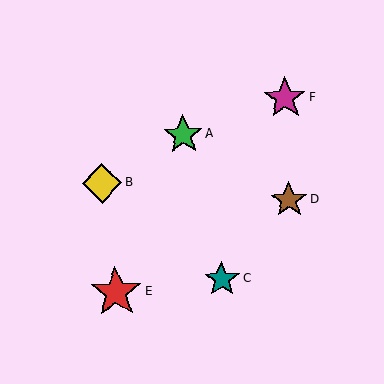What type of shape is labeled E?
Shape E is a red star.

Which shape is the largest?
The red star (labeled E) is the largest.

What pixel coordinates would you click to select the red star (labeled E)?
Click at (116, 292) to select the red star E.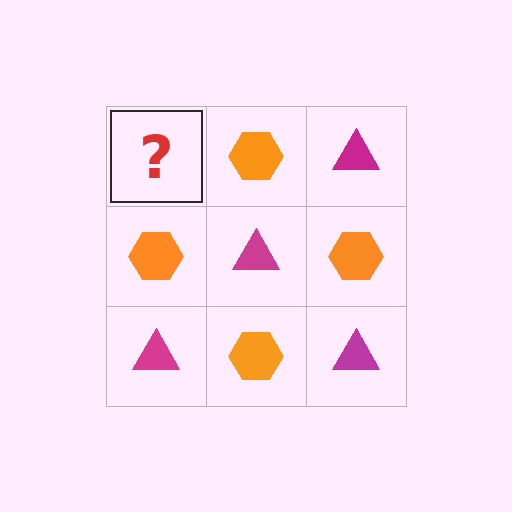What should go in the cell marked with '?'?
The missing cell should contain a magenta triangle.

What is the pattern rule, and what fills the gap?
The rule is that it alternates magenta triangle and orange hexagon in a checkerboard pattern. The gap should be filled with a magenta triangle.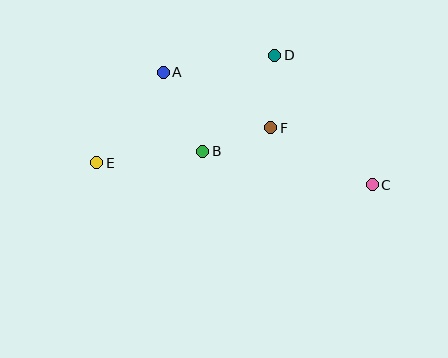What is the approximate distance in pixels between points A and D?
The distance between A and D is approximately 113 pixels.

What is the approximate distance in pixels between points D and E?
The distance between D and E is approximately 208 pixels.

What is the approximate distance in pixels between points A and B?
The distance between A and B is approximately 88 pixels.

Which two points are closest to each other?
Points B and F are closest to each other.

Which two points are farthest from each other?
Points C and E are farthest from each other.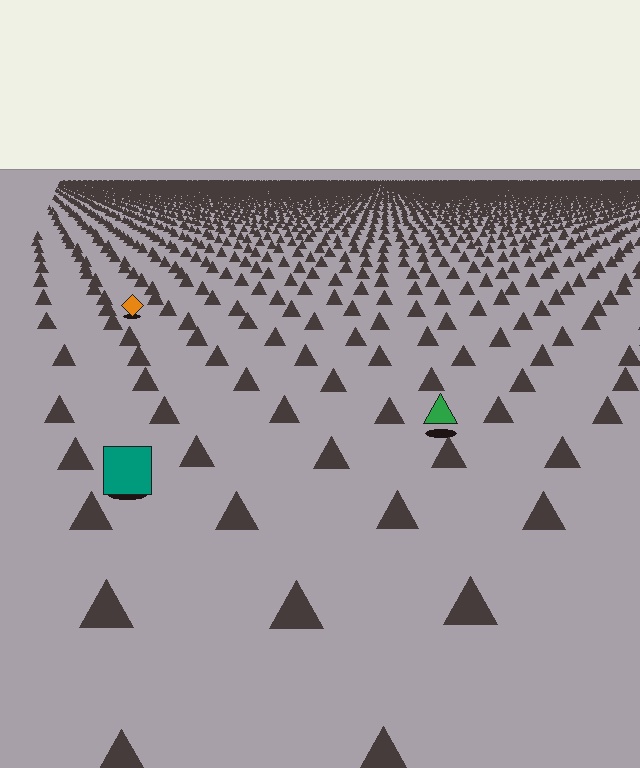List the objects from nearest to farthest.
From nearest to farthest: the teal square, the green triangle, the orange diamond.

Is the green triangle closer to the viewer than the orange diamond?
Yes. The green triangle is closer — you can tell from the texture gradient: the ground texture is coarser near it.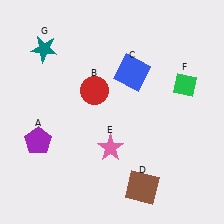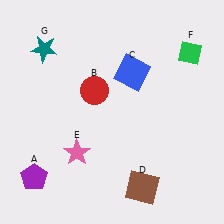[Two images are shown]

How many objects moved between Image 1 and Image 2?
3 objects moved between the two images.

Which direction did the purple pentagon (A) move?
The purple pentagon (A) moved down.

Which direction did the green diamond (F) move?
The green diamond (F) moved up.